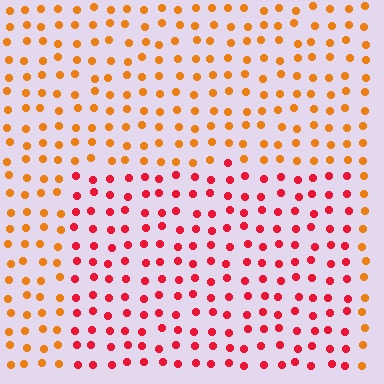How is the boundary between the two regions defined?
The boundary is defined purely by a slight shift in hue (about 39 degrees). Spacing, size, and orientation are identical on both sides.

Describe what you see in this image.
The image is filled with small orange elements in a uniform arrangement. A rectangle-shaped region is visible where the elements are tinted to a slightly different hue, forming a subtle color boundary.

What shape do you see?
I see a rectangle.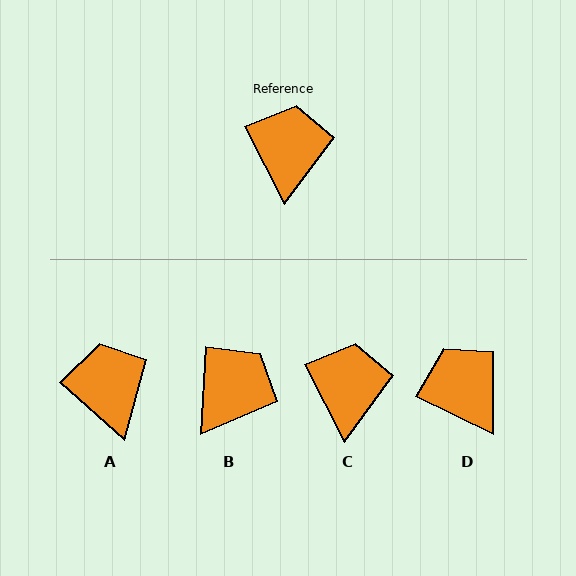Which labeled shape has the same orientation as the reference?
C.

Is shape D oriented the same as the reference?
No, it is off by about 37 degrees.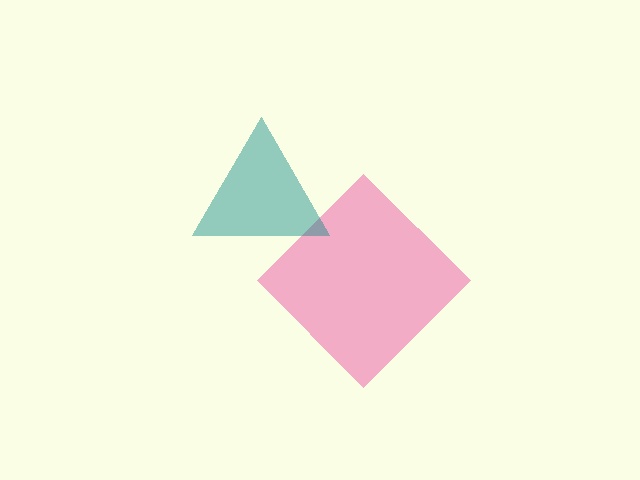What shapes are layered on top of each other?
The layered shapes are: a pink diamond, a teal triangle.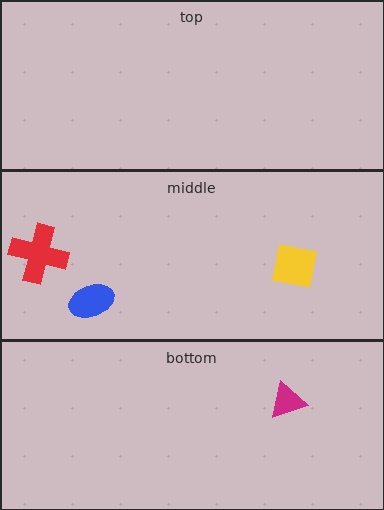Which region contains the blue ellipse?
The middle region.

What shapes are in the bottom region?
The magenta triangle.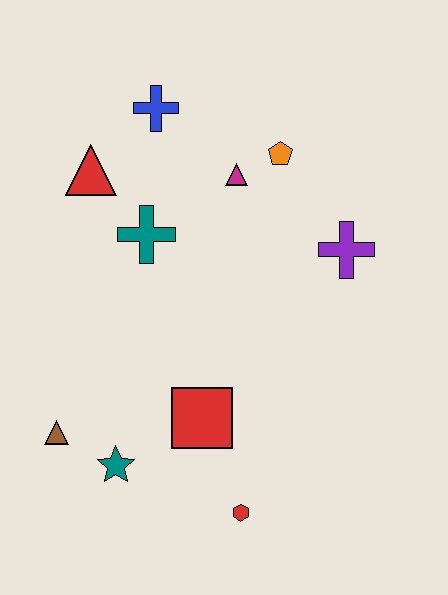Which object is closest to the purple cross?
The orange pentagon is closest to the purple cross.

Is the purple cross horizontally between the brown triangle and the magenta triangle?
No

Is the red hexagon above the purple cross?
No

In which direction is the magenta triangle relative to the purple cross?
The magenta triangle is to the left of the purple cross.